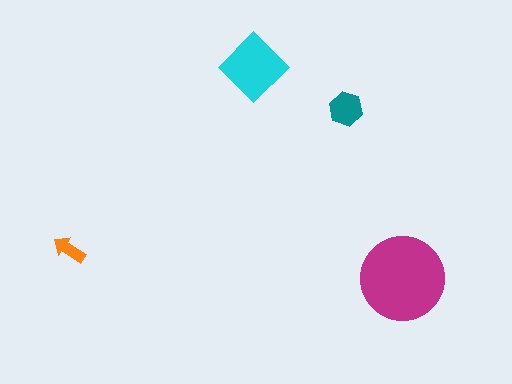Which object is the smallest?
The orange arrow.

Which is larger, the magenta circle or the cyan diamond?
The magenta circle.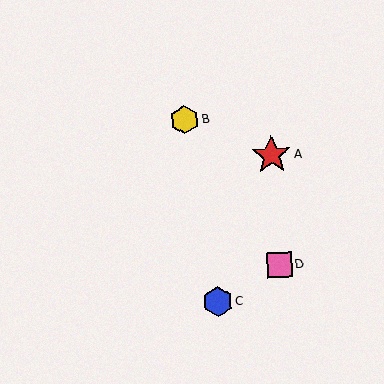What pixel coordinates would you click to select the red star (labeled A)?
Click at (271, 155) to select the red star A.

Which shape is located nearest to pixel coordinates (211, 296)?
The blue hexagon (labeled C) at (218, 302) is nearest to that location.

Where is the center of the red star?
The center of the red star is at (271, 155).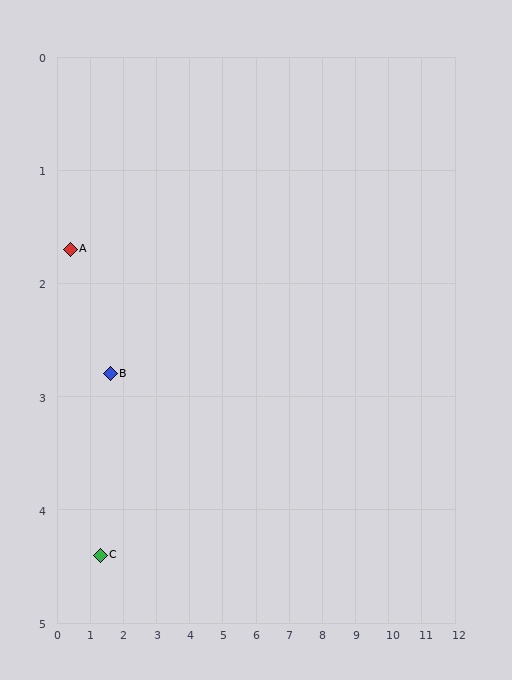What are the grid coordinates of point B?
Point B is at approximately (1.6, 2.8).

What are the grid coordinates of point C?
Point C is at approximately (1.3, 4.4).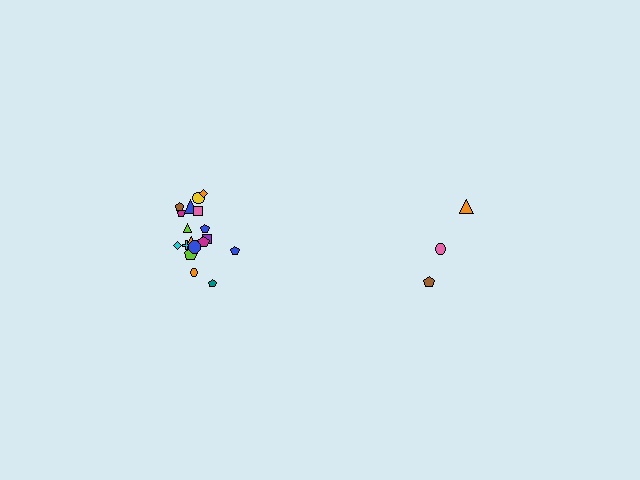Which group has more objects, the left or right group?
The left group.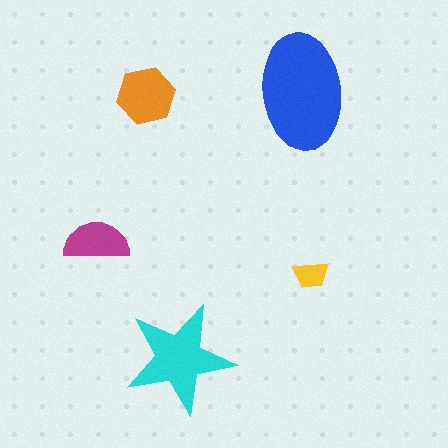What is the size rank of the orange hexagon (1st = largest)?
3rd.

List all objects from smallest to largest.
The yellow trapezoid, the magenta semicircle, the orange hexagon, the cyan star, the blue ellipse.